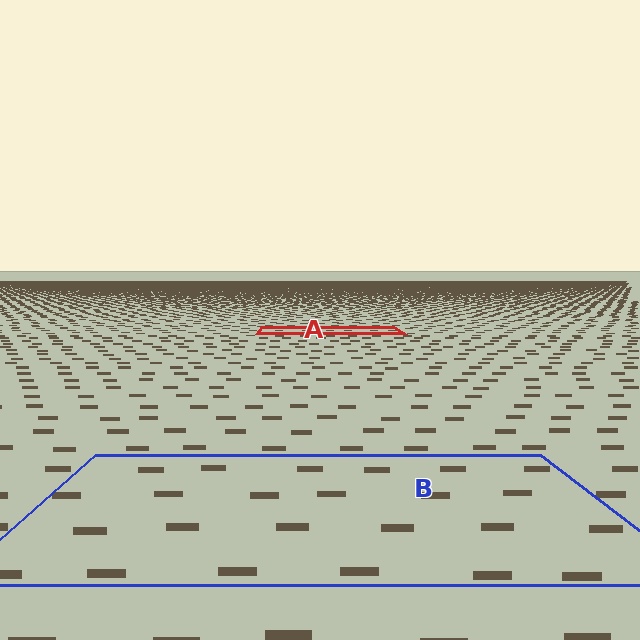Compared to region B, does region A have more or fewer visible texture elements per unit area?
Region A has more texture elements per unit area — they are packed more densely because it is farther away.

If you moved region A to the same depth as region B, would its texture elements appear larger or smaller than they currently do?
They would appear larger. At a closer depth, the same texture elements are projected at a bigger on-screen size.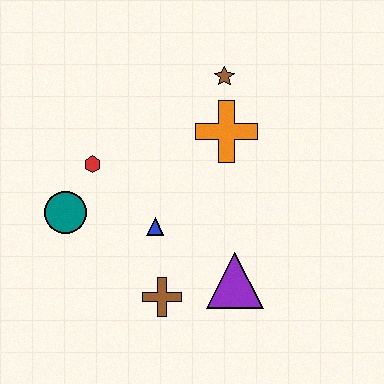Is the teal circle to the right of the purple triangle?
No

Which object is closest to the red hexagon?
The teal circle is closest to the red hexagon.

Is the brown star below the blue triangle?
No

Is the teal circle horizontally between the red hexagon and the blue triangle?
No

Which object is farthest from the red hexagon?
The purple triangle is farthest from the red hexagon.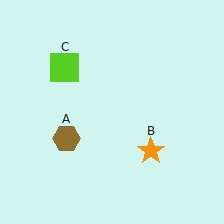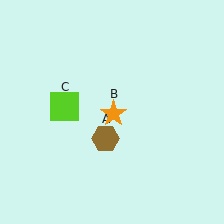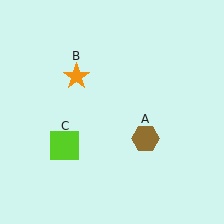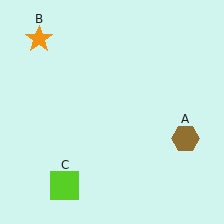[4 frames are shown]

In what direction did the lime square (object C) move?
The lime square (object C) moved down.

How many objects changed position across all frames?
3 objects changed position: brown hexagon (object A), orange star (object B), lime square (object C).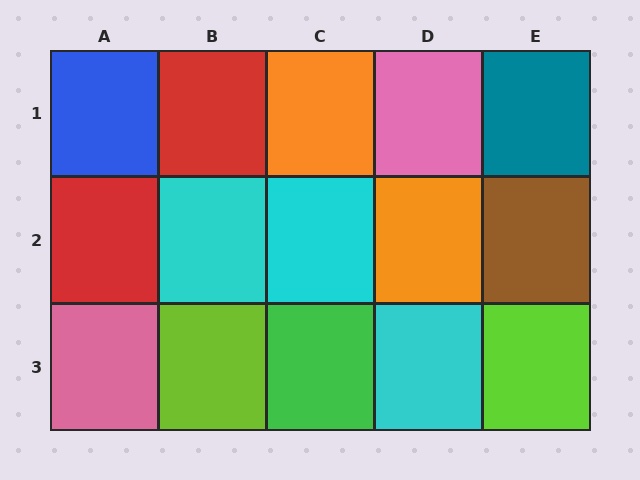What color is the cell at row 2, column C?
Cyan.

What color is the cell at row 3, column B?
Lime.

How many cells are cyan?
3 cells are cyan.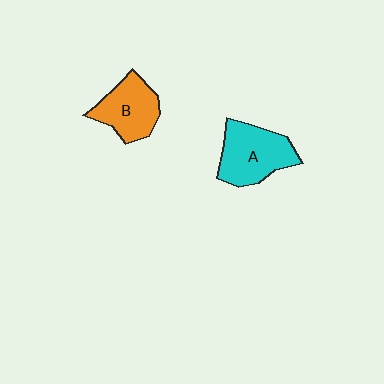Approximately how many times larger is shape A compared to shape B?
Approximately 1.2 times.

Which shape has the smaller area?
Shape B (orange).